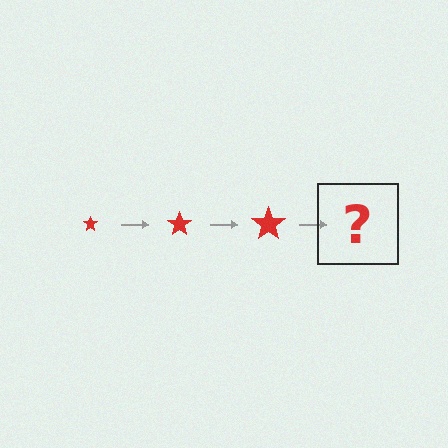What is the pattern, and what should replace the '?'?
The pattern is that the star gets progressively larger each step. The '?' should be a red star, larger than the previous one.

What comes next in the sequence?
The next element should be a red star, larger than the previous one.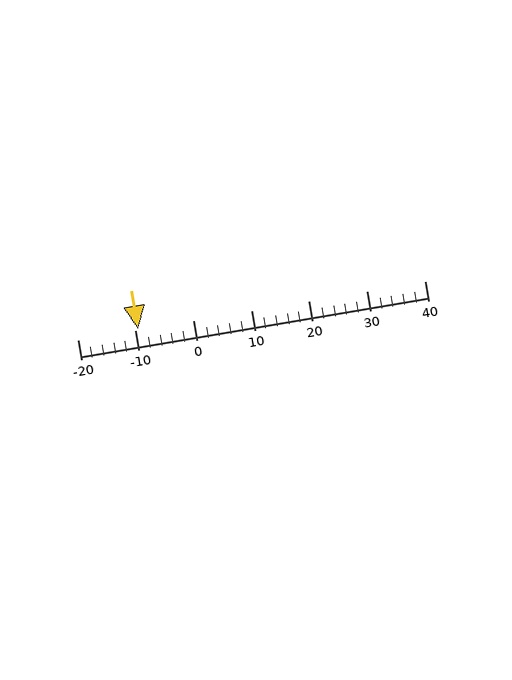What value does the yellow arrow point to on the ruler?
The yellow arrow points to approximately -10.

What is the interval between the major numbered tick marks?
The major tick marks are spaced 10 units apart.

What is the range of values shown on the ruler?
The ruler shows values from -20 to 40.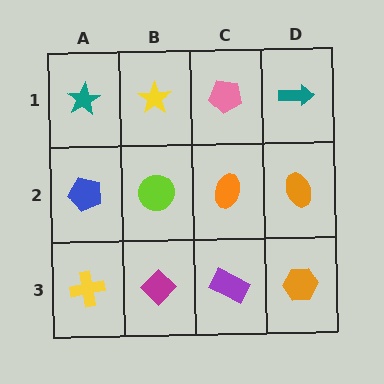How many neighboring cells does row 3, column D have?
2.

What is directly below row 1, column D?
An orange ellipse.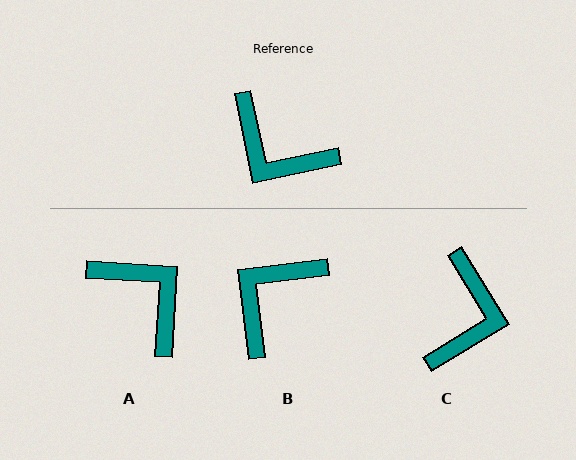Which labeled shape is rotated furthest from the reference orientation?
A, about 165 degrees away.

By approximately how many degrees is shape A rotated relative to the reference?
Approximately 165 degrees counter-clockwise.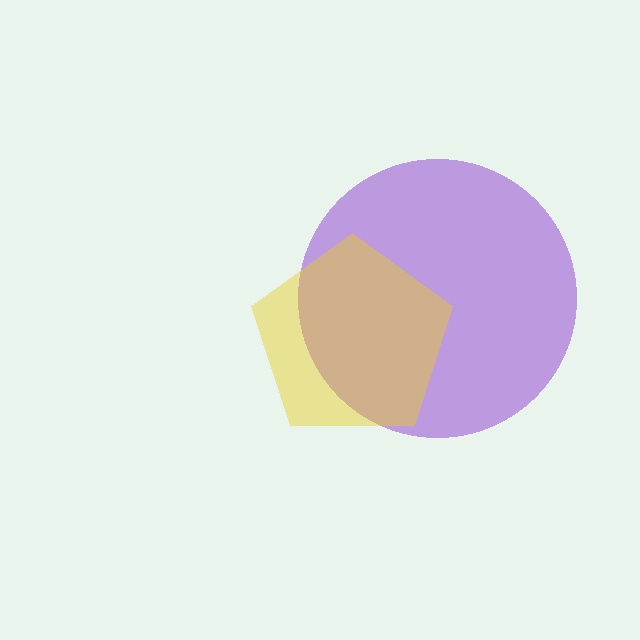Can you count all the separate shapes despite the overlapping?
Yes, there are 2 separate shapes.